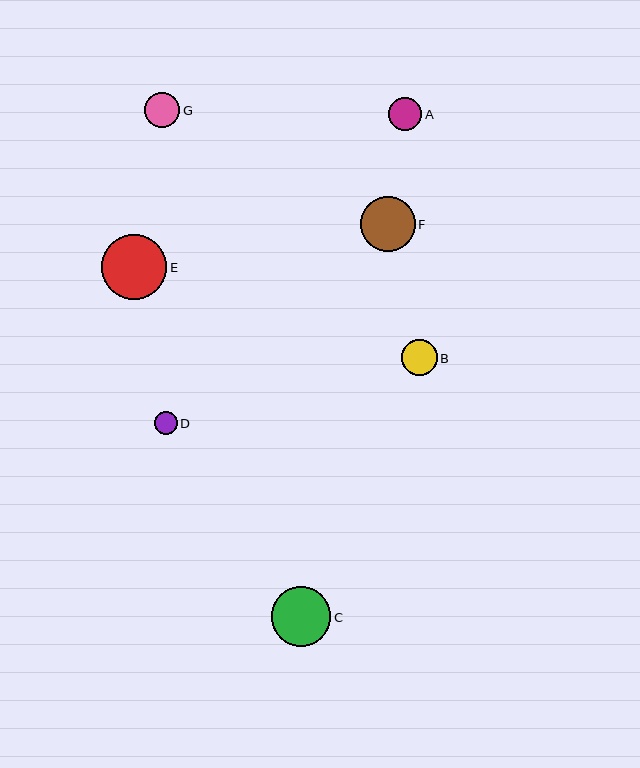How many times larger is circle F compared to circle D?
Circle F is approximately 2.4 times the size of circle D.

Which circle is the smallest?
Circle D is the smallest with a size of approximately 23 pixels.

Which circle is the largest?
Circle E is the largest with a size of approximately 65 pixels.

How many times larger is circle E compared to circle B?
Circle E is approximately 1.8 times the size of circle B.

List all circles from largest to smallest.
From largest to smallest: E, C, F, B, G, A, D.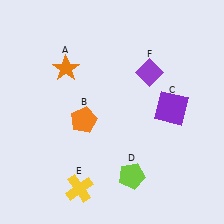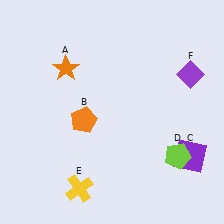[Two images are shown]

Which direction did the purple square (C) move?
The purple square (C) moved down.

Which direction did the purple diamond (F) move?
The purple diamond (F) moved right.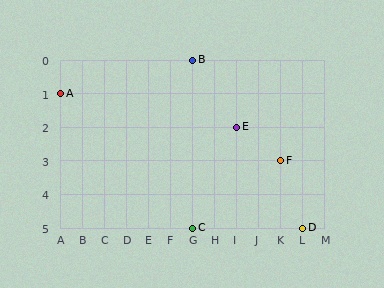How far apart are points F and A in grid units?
Points F and A are 10 columns and 2 rows apart (about 10.2 grid units diagonally).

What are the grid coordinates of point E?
Point E is at grid coordinates (I, 2).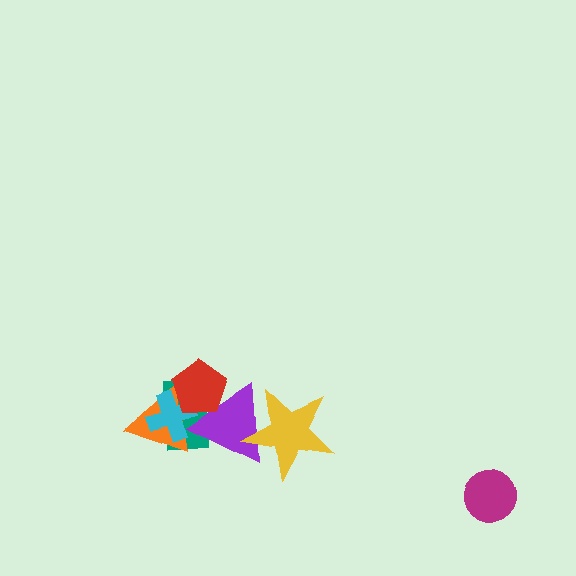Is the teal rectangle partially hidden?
Yes, it is partially covered by another shape.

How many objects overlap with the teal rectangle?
4 objects overlap with the teal rectangle.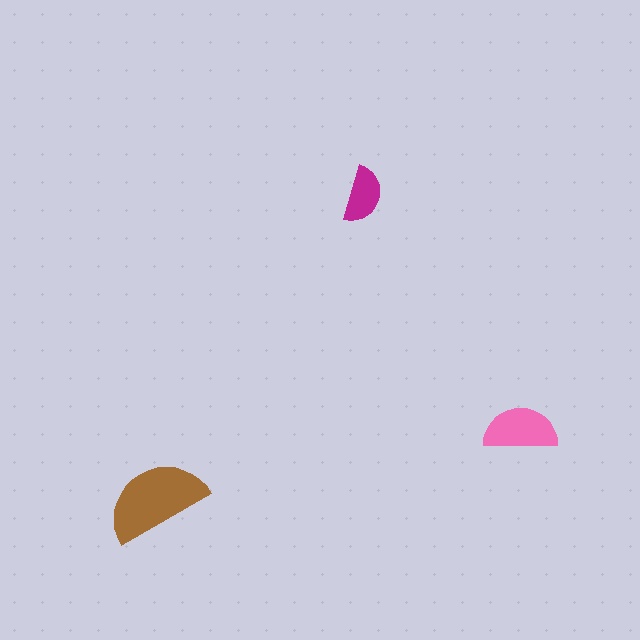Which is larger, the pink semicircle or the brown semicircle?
The brown one.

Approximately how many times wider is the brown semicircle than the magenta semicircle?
About 2 times wider.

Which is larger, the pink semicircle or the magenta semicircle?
The pink one.